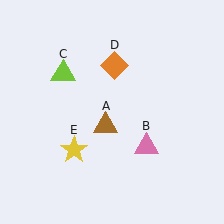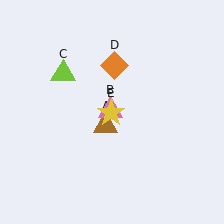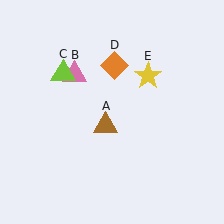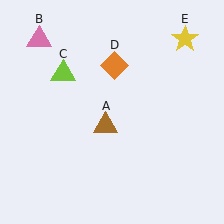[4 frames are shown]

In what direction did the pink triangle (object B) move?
The pink triangle (object B) moved up and to the left.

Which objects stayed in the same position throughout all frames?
Brown triangle (object A) and lime triangle (object C) and orange diamond (object D) remained stationary.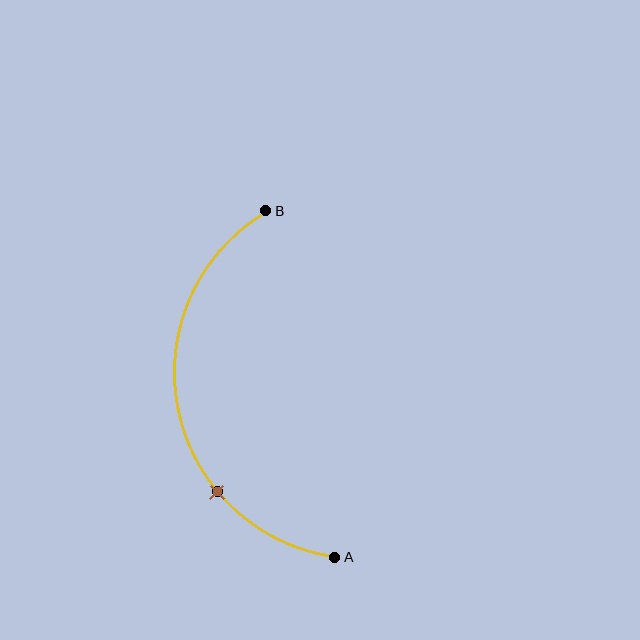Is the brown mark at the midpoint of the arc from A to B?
No. The brown mark lies on the arc but is closer to endpoint A. The arc midpoint would be at the point on the curve equidistant along the arc from both A and B.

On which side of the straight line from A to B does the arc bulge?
The arc bulges to the left of the straight line connecting A and B.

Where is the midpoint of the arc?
The arc midpoint is the point on the curve farthest from the straight line joining A and B. It sits to the left of that line.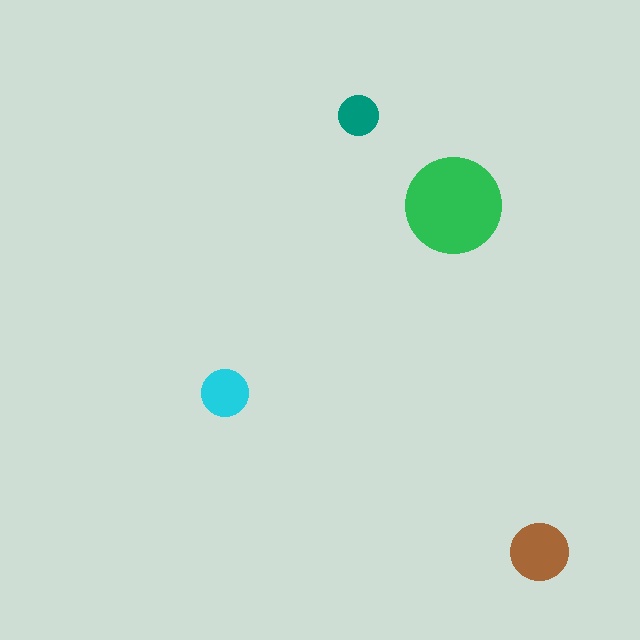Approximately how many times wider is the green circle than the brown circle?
About 1.5 times wider.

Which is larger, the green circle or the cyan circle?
The green one.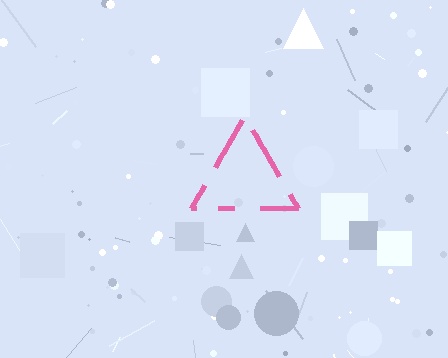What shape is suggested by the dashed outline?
The dashed outline suggests a triangle.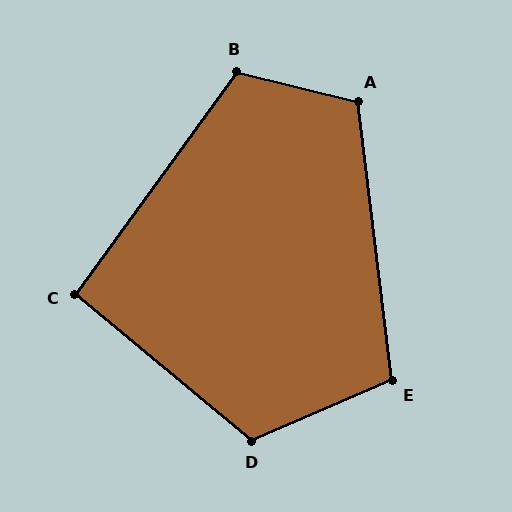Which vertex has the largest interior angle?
D, at approximately 117 degrees.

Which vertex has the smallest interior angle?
C, at approximately 94 degrees.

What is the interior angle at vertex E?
Approximately 106 degrees (obtuse).